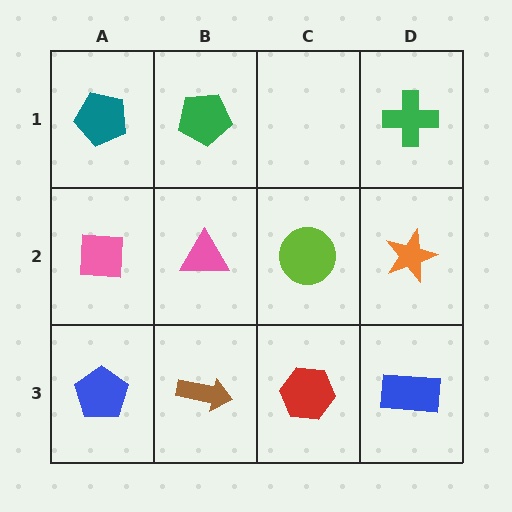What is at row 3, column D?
A blue rectangle.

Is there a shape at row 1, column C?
No, that cell is empty.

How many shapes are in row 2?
4 shapes.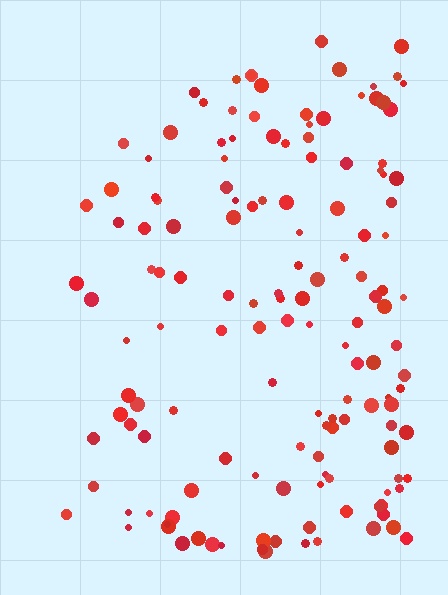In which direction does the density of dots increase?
From left to right, with the right side densest.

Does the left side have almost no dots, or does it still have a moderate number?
Still a moderate number, just noticeably fewer than the right.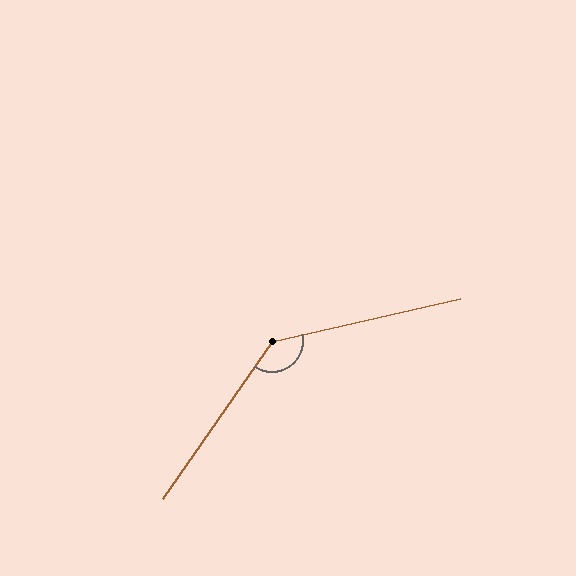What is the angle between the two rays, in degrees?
Approximately 138 degrees.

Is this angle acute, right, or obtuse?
It is obtuse.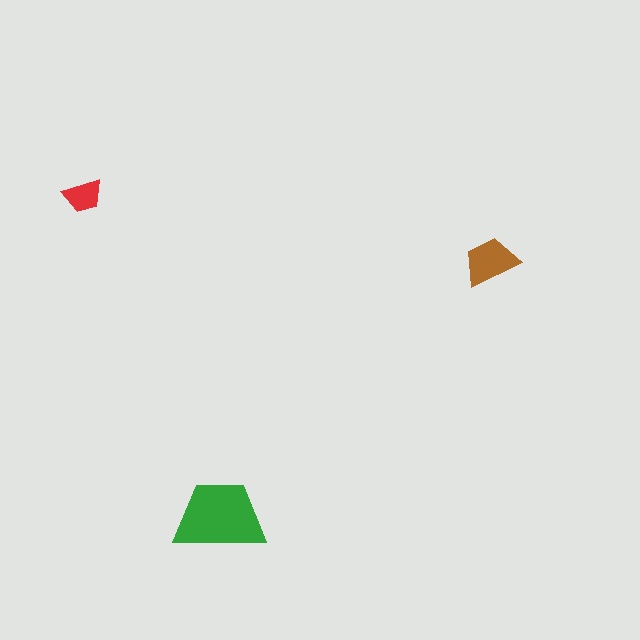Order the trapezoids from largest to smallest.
the green one, the brown one, the red one.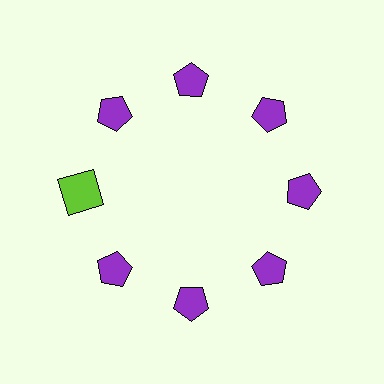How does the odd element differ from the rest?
It differs in both color (lime instead of purple) and shape (square instead of pentagon).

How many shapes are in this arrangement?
There are 8 shapes arranged in a ring pattern.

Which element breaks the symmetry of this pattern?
The lime square at roughly the 9 o'clock position breaks the symmetry. All other shapes are purple pentagons.